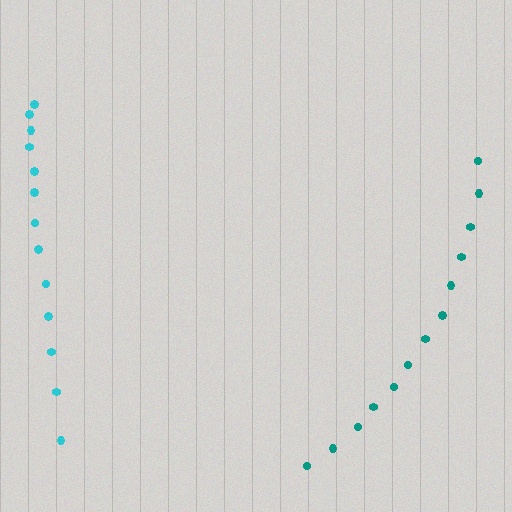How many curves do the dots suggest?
There are 2 distinct paths.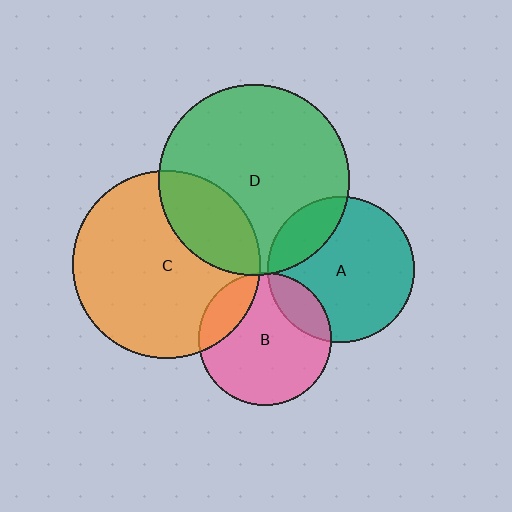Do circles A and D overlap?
Yes.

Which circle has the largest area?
Circle D (green).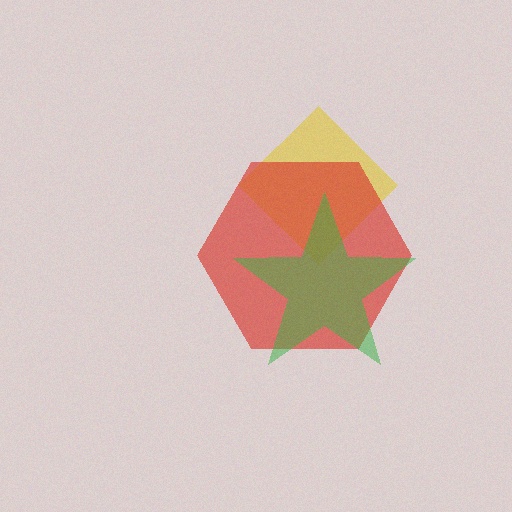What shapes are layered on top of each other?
The layered shapes are: a yellow diamond, a red hexagon, a green star.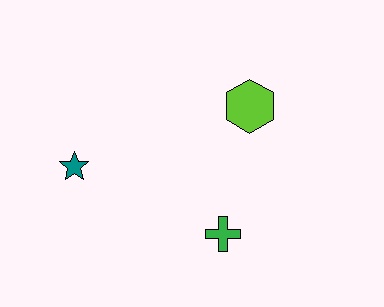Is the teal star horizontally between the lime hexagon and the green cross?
No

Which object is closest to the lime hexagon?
The green cross is closest to the lime hexagon.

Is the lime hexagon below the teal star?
No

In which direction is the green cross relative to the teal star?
The green cross is to the right of the teal star.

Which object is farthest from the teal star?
The lime hexagon is farthest from the teal star.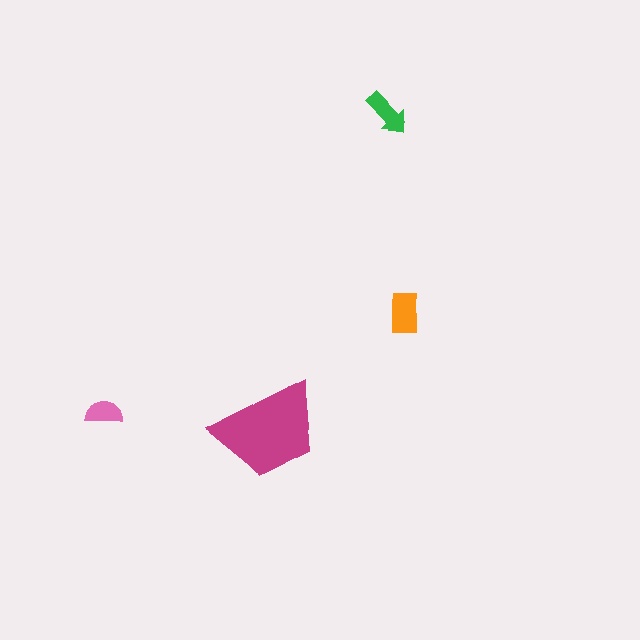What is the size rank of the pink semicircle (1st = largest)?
4th.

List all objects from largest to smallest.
The magenta trapezoid, the orange rectangle, the green arrow, the pink semicircle.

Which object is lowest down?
The magenta trapezoid is bottommost.